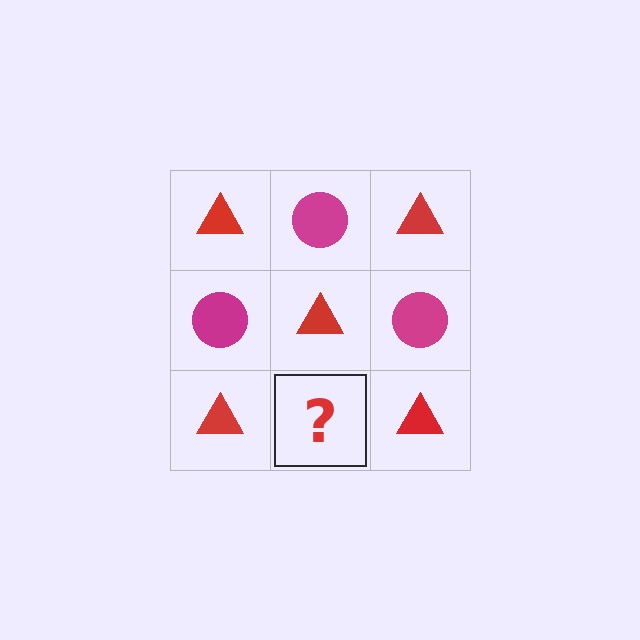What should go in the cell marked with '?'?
The missing cell should contain a magenta circle.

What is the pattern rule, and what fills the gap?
The rule is that it alternates red triangle and magenta circle in a checkerboard pattern. The gap should be filled with a magenta circle.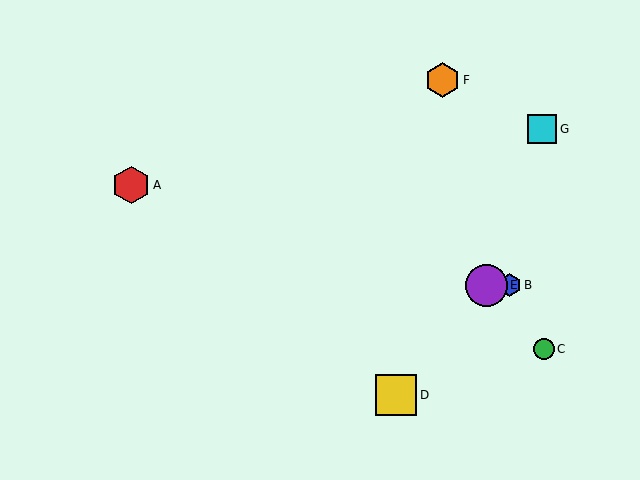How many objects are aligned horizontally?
2 objects (B, E) are aligned horizontally.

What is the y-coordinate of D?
Object D is at y≈395.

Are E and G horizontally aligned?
No, E is at y≈285 and G is at y≈129.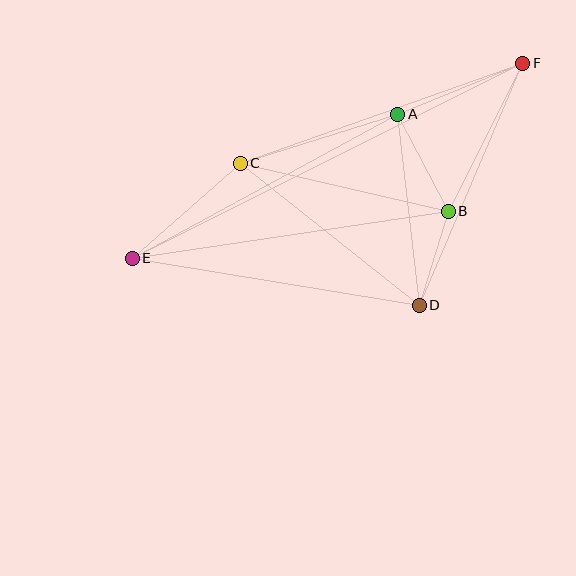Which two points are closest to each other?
Points B and D are closest to each other.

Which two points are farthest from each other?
Points E and F are farthest from each other.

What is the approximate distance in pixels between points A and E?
The distance between A and E is approximately 302 pixels.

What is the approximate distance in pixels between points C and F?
The distance between C and F is approximately 300 pixels.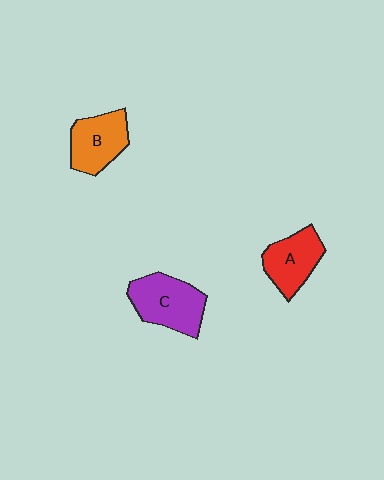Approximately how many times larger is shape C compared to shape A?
Approximately 1.3 times.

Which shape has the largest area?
Shape C (purple).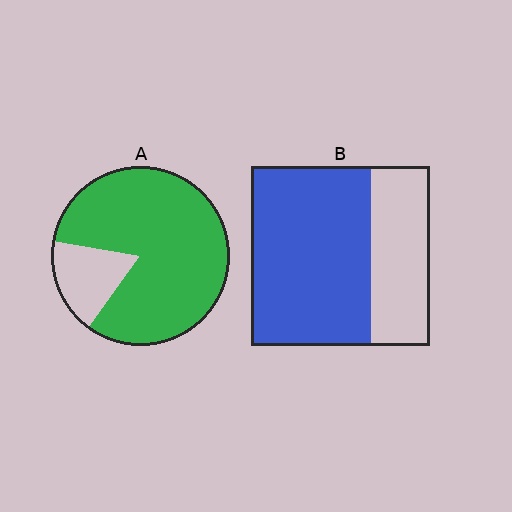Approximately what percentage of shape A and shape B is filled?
A is approximately 80% and B is approximately 65%.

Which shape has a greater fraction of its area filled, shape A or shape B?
Shape A.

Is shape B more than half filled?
Yes.